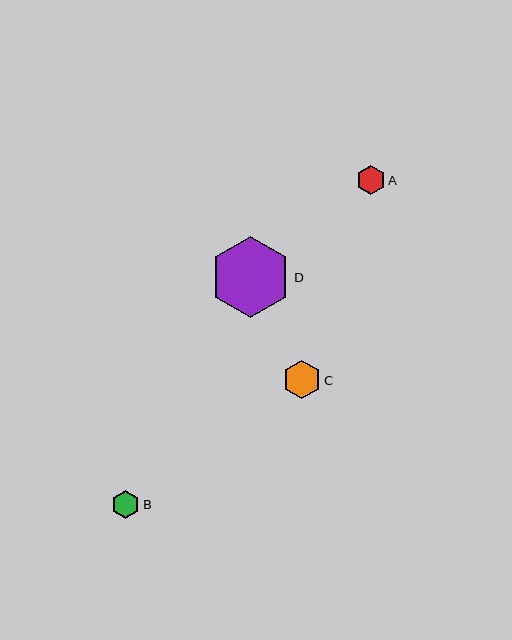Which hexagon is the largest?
Hexagon D is the largest with a size of approximately 81 pixels.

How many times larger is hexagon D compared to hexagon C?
Hexagon D is approximately 2.1 times the size of hexagon C.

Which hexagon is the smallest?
Hexagon B is the smallest with a size of approximately 28 pixels.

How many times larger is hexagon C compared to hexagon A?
Hexagon C is approximately 1.3 times the size of hexagon A.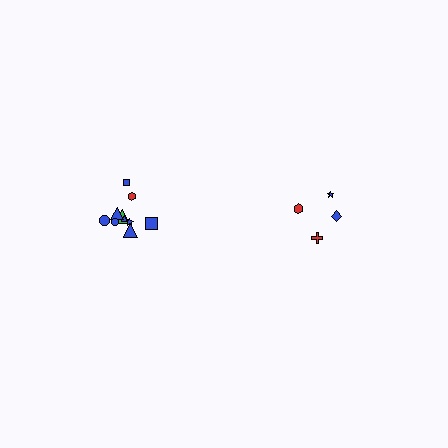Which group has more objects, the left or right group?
The left group.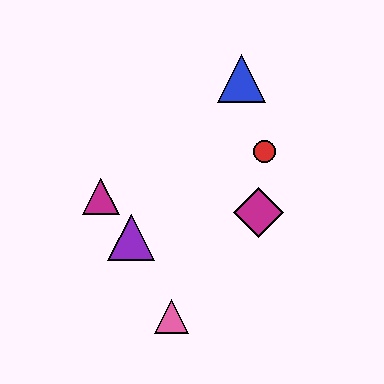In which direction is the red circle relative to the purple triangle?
The red circle is to the right of the purple triangle.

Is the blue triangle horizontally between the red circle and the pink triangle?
Yes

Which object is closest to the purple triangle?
The magenta triangle is closest to the purple triangle.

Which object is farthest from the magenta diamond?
The magenta triangle is farthest from the magenta diamond.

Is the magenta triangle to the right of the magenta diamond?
No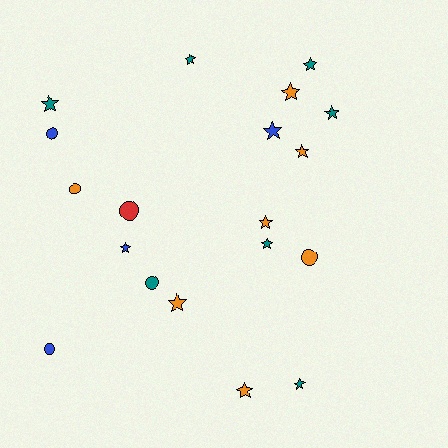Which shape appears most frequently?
Star, with 13 objects.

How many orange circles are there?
There are 2 orange circles.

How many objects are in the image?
There are 19 objects.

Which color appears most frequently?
Orange, with 7 objects.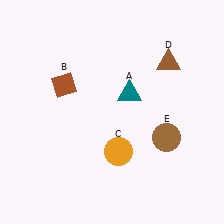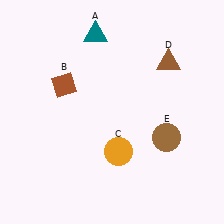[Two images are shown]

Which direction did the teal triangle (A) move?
The teal triangle (A) moved up.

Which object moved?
The teal triangle (A) moved up.